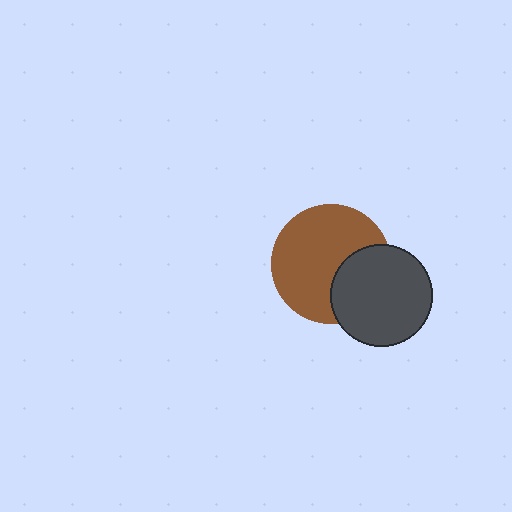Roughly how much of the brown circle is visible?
Most of it is visible (roughly 70%).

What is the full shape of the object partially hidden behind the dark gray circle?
The partially hidden object is a brown circle.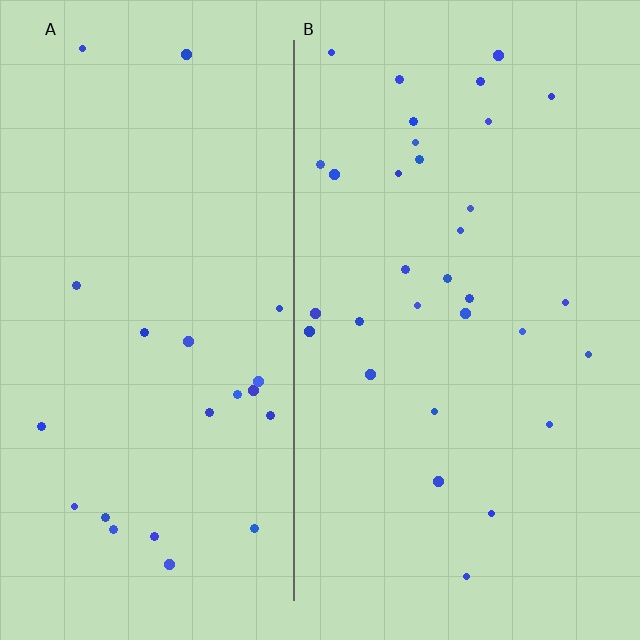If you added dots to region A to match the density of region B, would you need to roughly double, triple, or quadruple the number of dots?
Approximately double.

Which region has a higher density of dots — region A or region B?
B (the right).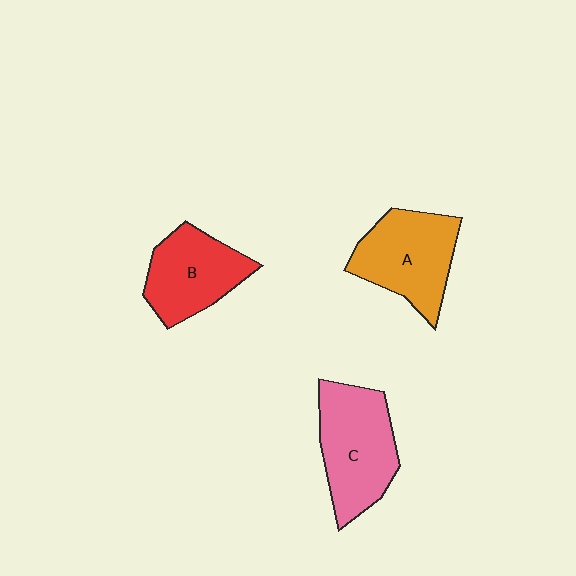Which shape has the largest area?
Shape C (pink).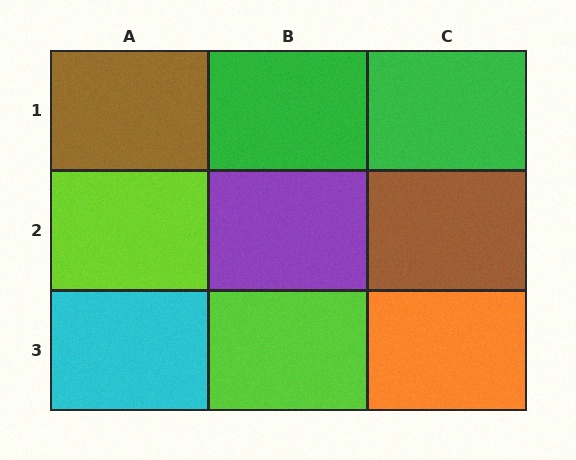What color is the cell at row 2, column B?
Purple.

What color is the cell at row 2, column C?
Brown.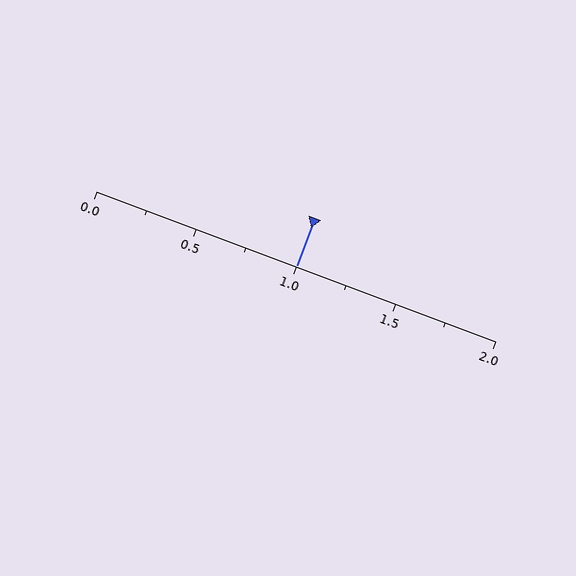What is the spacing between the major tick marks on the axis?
The major ticks are spaced 0.5 apart.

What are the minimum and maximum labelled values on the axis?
The axis runs from 0.0 to 2.0.